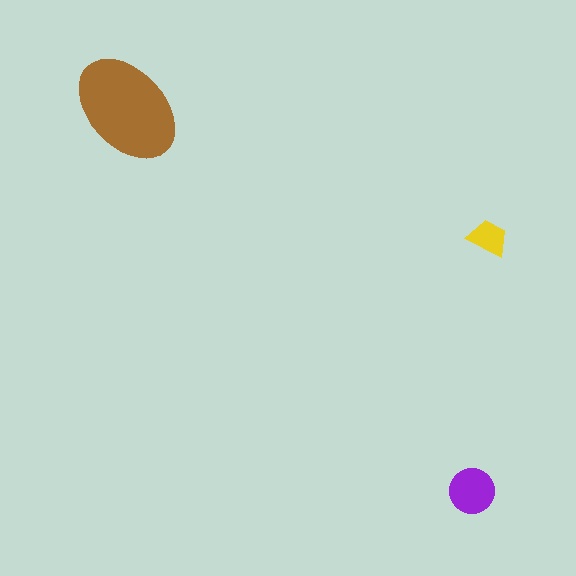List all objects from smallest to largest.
The yellow trapezoid, the purple circle, the brown ellipse.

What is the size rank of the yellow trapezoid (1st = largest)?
3rd.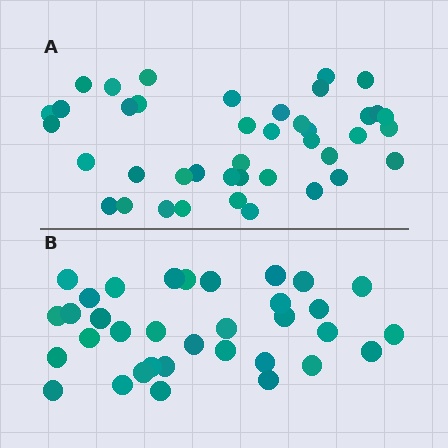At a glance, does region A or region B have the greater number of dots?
Region A (the top region) has more dots.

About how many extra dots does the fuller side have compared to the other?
Region A has roughly 8 or so more dots than region B.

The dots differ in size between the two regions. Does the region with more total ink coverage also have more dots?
No. Region B has more total ink coverage because its dots are larger, but region A actually contains more individual dots. Total area can be misleading — the number of items is what matters here.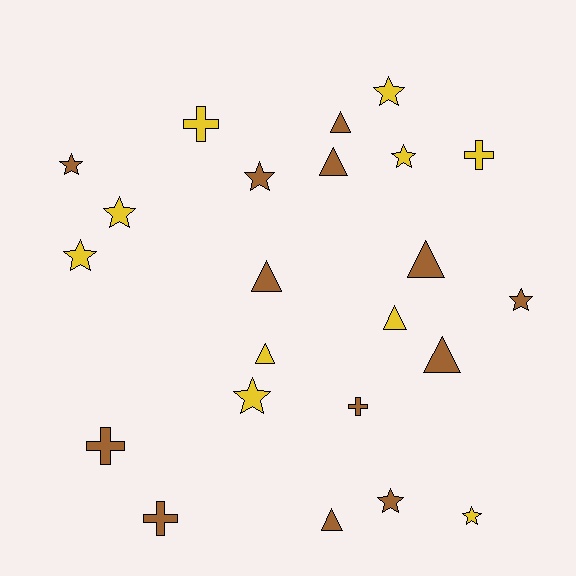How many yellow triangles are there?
There are 2 yellow triangles.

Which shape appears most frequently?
Star, with 10 objects.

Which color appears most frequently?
Brown, with 13 objects.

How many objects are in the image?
There are 23 objects.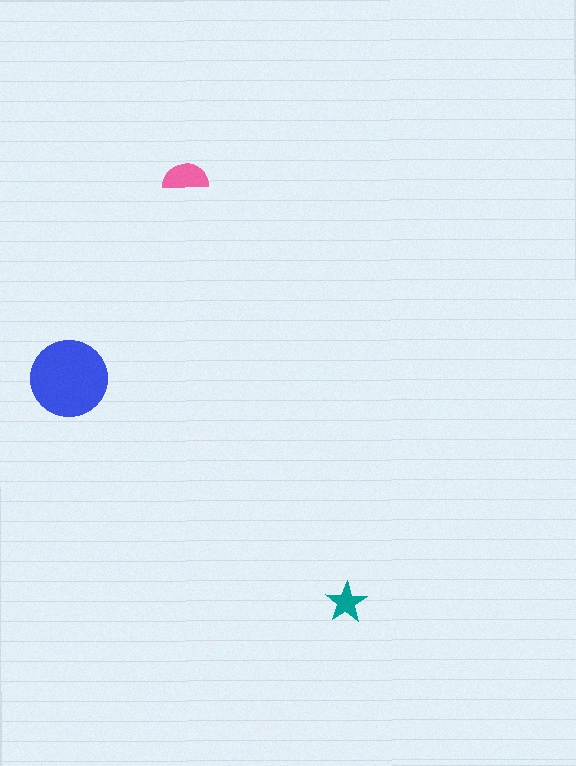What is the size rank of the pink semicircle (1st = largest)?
2nd.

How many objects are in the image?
There are 3 objects in the image.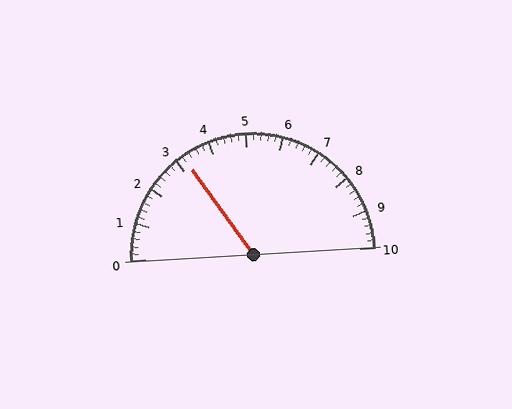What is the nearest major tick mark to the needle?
The nearest major tick mark is 3.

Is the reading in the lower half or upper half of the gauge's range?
The reading is in the lower half of the range (0 to 10).